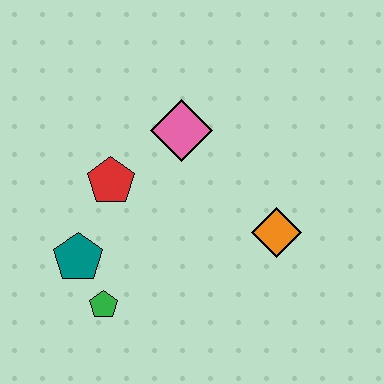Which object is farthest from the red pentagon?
The orange diamond is farthest from the red pentagon.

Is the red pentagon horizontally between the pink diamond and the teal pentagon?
Yes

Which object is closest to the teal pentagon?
The green pentagon is closest to the teal pentagon.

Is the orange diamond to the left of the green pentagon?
No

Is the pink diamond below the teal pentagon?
No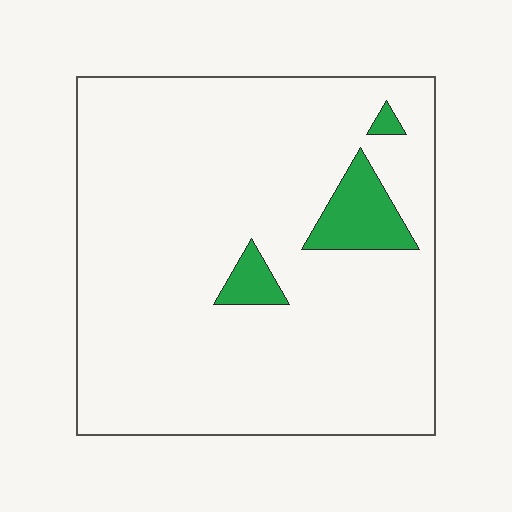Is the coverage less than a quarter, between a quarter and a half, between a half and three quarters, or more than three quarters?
Less than a quarter.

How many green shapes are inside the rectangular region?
3.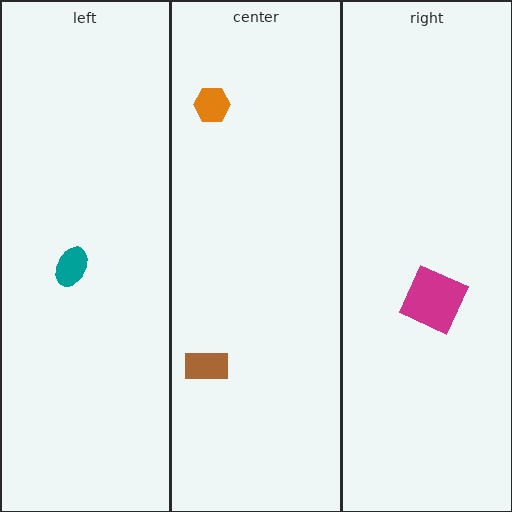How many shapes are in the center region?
2.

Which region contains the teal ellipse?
The left region.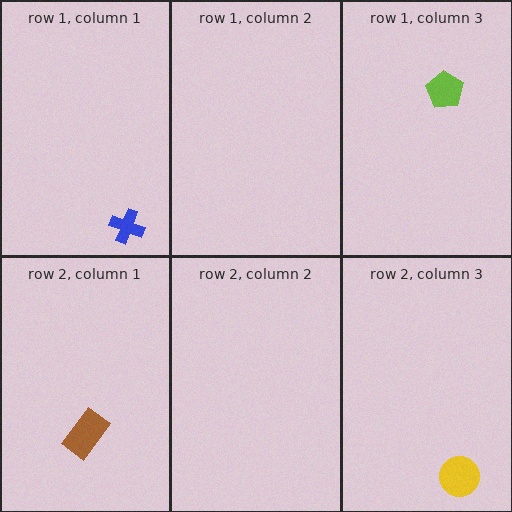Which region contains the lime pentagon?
The row 1, column 3 region.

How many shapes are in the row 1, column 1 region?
1.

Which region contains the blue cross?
The row 1, column 1 region.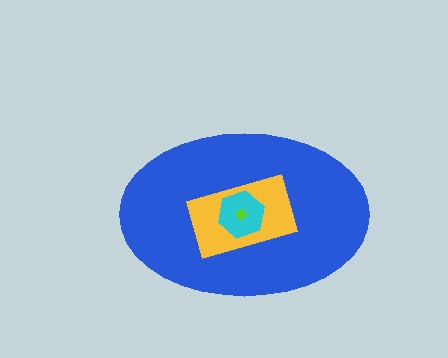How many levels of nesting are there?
4.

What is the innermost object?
The lime diamond.